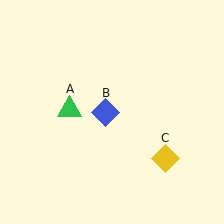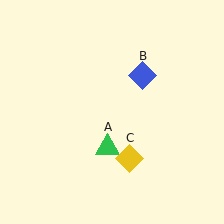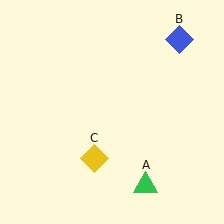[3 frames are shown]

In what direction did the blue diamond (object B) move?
The blue diamond (object B) moved up and to the right.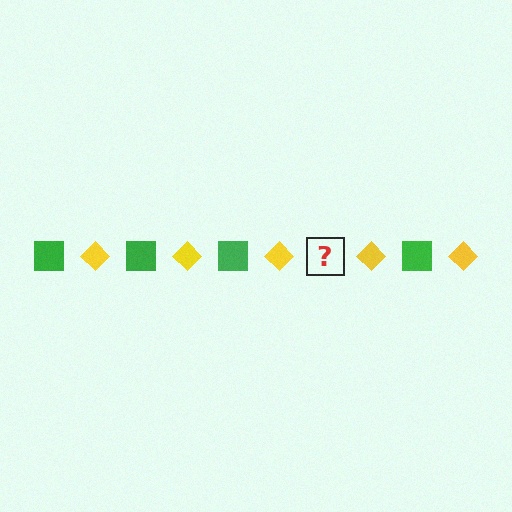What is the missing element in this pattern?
The missing element is a green square.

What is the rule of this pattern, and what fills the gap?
The rule is that the pattern alternates between green square and yellow diamond. The gap should be filled with a green square.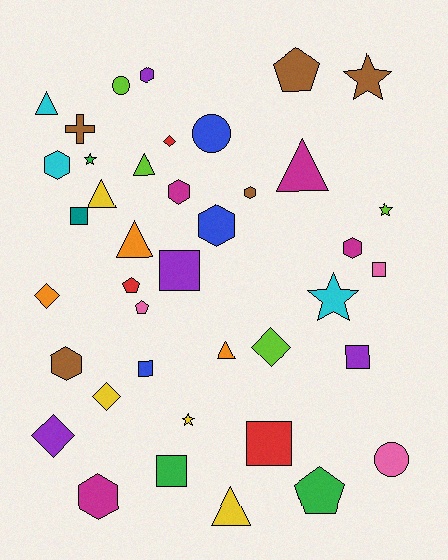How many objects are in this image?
There are 40 objects.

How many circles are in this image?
There are 3 circles.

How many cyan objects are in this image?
There are 3 cyan objects.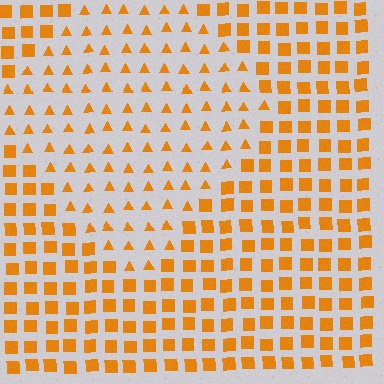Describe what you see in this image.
The image is filled with small orange elements arranged in a uniform grid. A diamond-shaped region contains triangles, while the surrounding area contains squares. The boundary is defined purely by the change in element shape.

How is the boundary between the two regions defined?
The boundary is defined by a change in element shape: triangles inside vs. squares outside. All elements share the same color and spacing.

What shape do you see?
I see a diamond.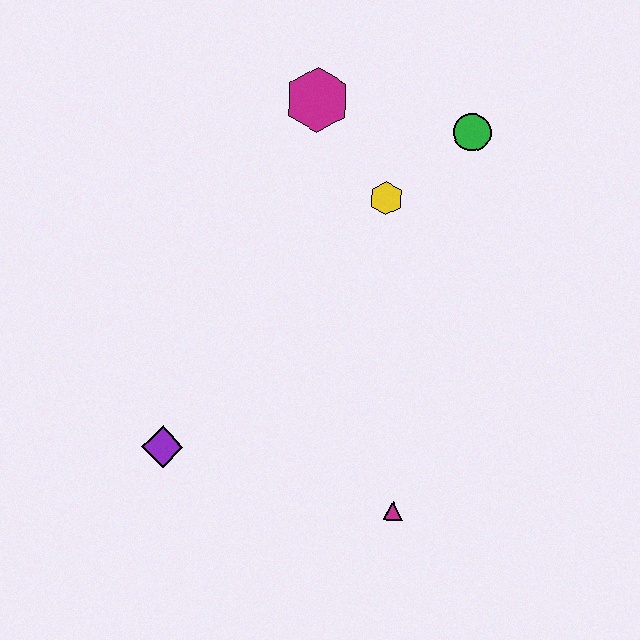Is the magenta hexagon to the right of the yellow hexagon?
No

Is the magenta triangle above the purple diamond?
No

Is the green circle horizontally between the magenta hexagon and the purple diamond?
No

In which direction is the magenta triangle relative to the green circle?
The magenta triangle is below the green circle.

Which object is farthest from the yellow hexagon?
The purple diamond is farthest from the yellow hexagon.